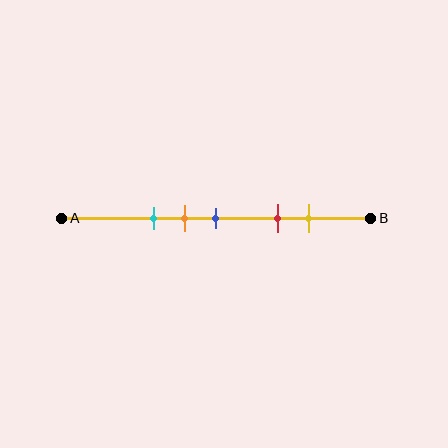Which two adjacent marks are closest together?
The orange and blue marks are the closest adjacent pair.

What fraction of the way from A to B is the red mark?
The red mark is approximately 70% (0.7) of the way from A to B.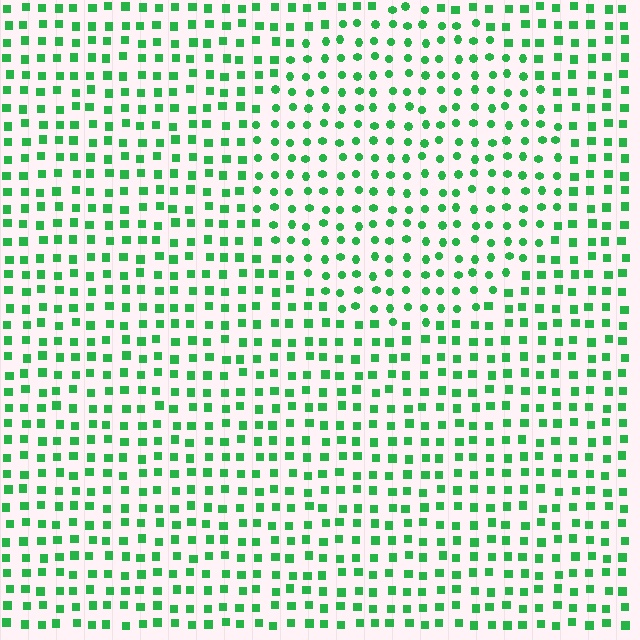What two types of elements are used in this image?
The image uses circles inside the circle region and squares outside it.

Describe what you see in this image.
The image is filled with small green elements arranged in a uniform grid. A circle-shaped region contains circles, while the surrounding area contains squares. The boundary is defined purely by the change in element shape.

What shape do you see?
I see a circle.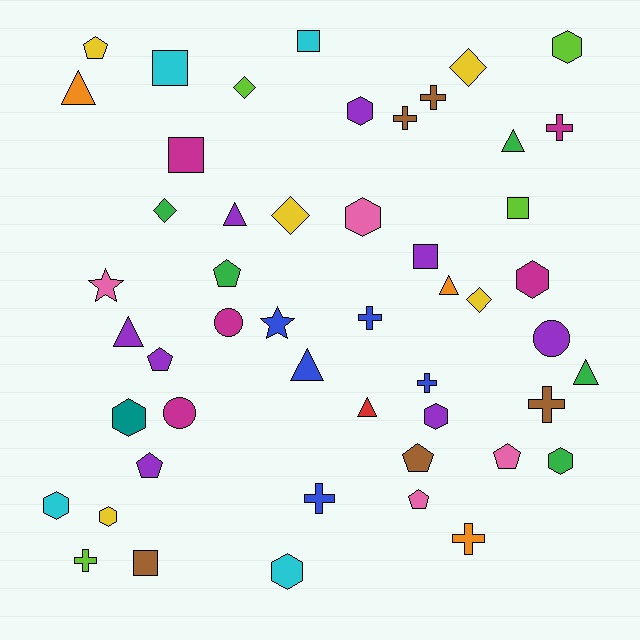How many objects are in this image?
There are 50 objects.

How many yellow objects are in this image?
There are 5 yellow objects.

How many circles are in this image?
There are 3 circles.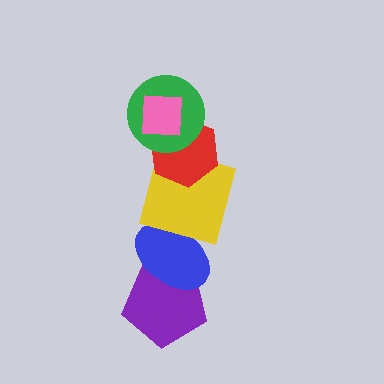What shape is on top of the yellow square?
The red hexagon is on top of the yellow square.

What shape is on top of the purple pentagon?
The blue ellipse is on top of the purple pentagon.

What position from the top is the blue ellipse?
The blue ellipse is 5th from the top.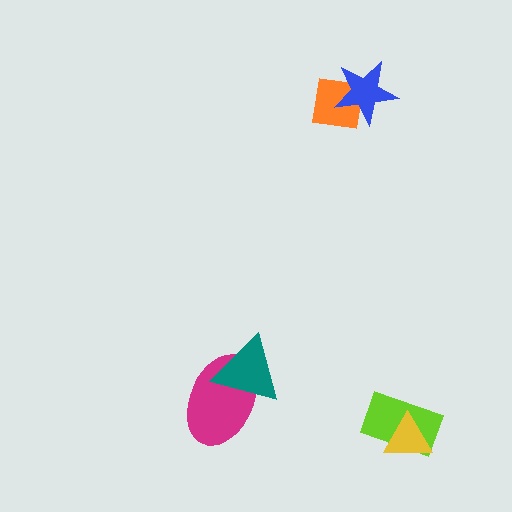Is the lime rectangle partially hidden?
Yes, it is partially covered by another shape.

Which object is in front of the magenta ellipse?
The teal triangle is in front of the magenta ellipse.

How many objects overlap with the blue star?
1 object overlaps with the blue star.